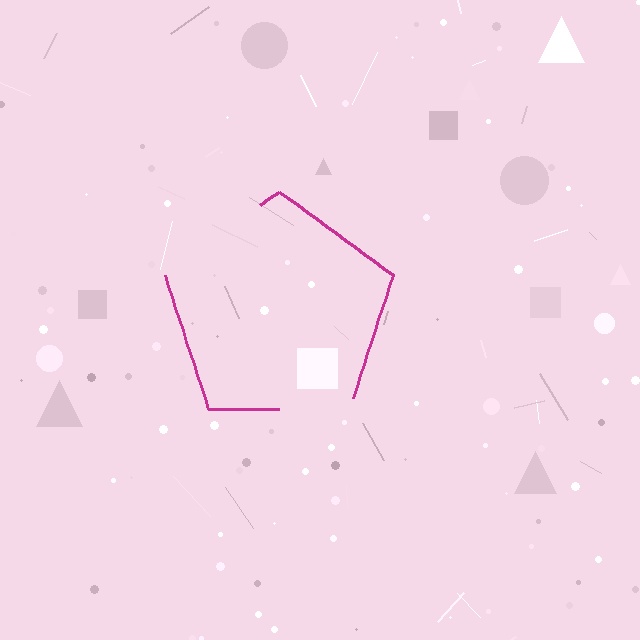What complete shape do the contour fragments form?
The contour fragments form a pentagon.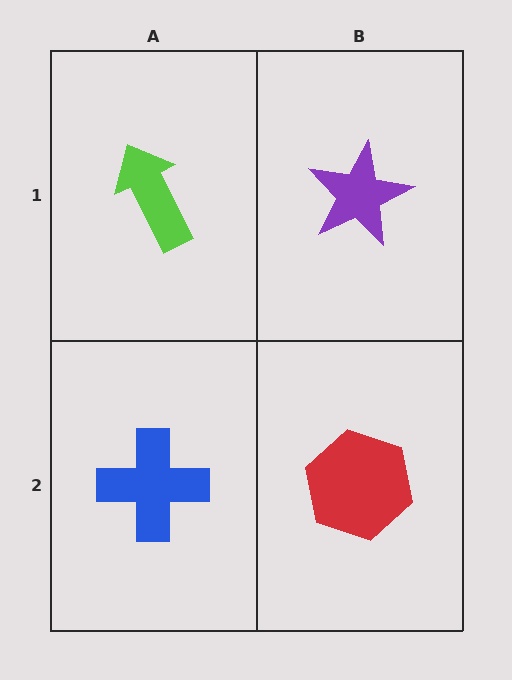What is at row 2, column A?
A blue cross.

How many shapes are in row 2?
2 shapes.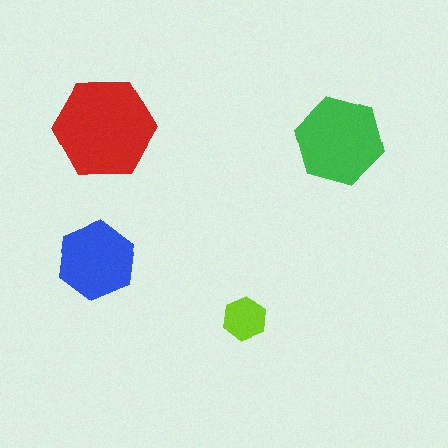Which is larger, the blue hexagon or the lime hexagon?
The blue one.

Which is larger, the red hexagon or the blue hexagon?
The red one.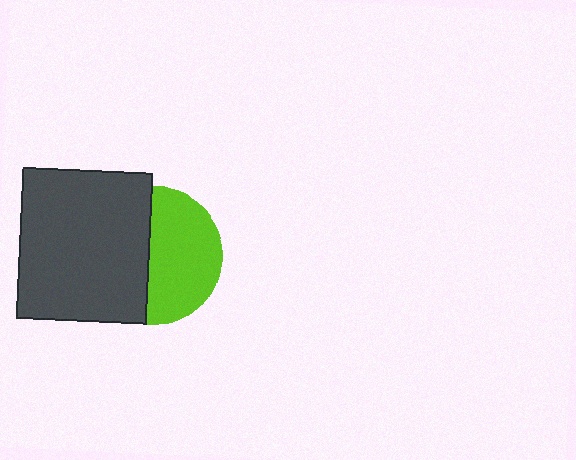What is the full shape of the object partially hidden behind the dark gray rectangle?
The partially hidden object is a lime circle.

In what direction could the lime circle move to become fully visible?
The lime circle could move right. That would shift it out from behind the dark gray rectangle entirely.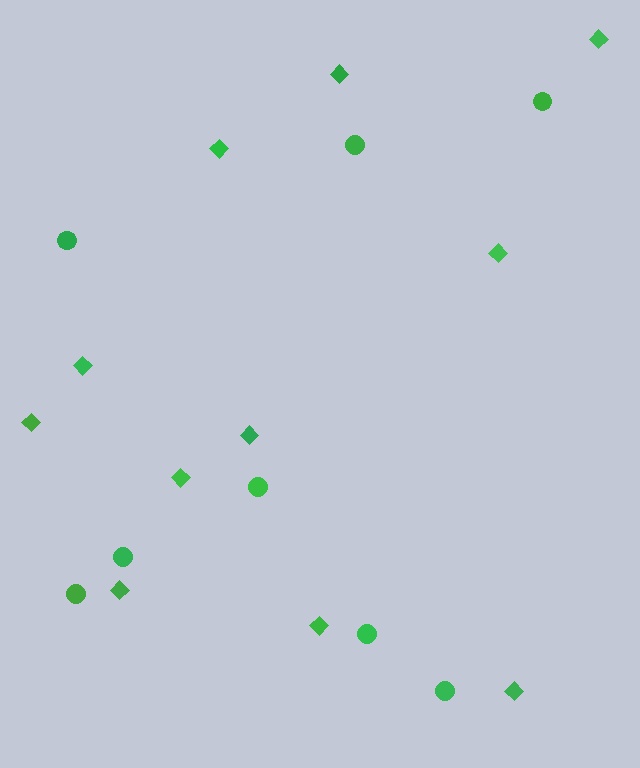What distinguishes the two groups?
There are 2 groups: one group of diamonds (11) and one group of circles (8).